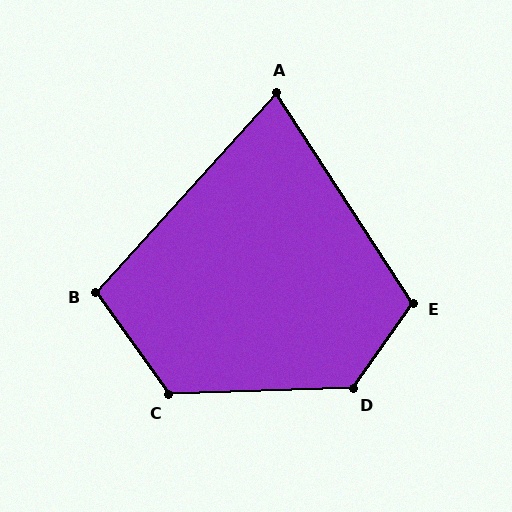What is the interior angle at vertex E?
Approximately 112 degrees (obtuse).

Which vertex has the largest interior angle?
D, at approximately 127 degrees.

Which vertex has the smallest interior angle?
A, at approximately 75 degrees.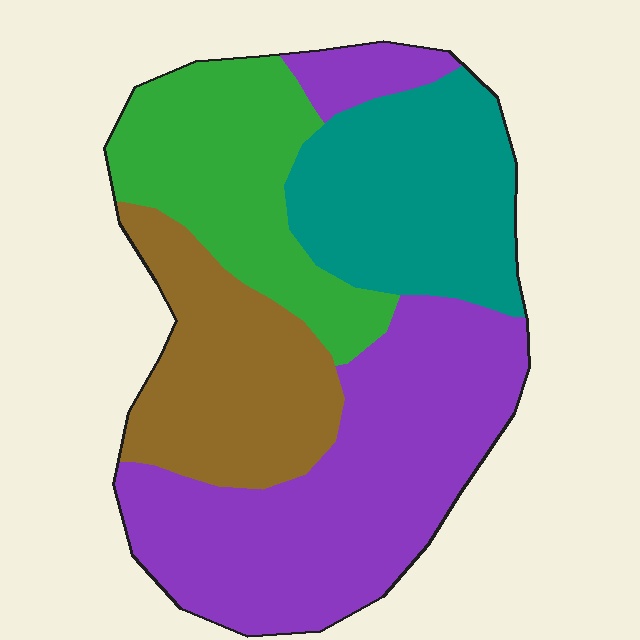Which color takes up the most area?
Purple, at roughly 40%.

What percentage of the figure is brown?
Brown takes up about one fifth (1/5) of the figure.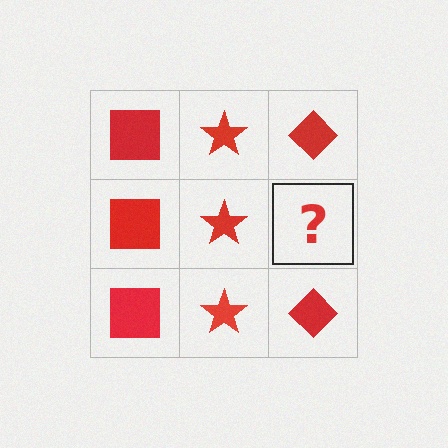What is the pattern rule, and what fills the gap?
The rule is that each column has a consistent shape. The gap should be filled with a red diamond.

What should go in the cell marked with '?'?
The missing cell should contain a red diamond.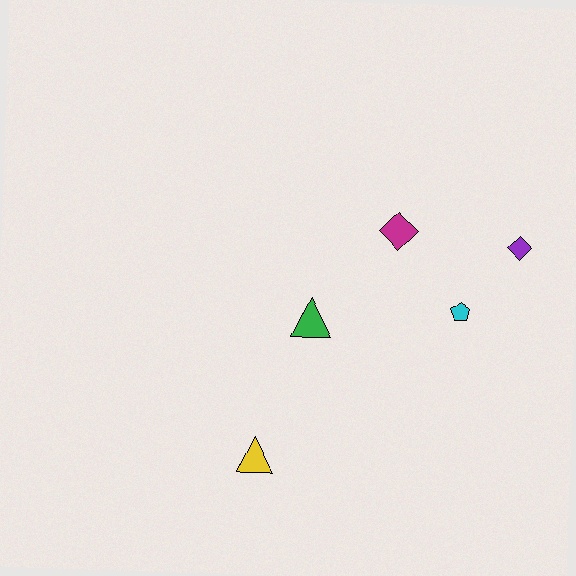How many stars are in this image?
There are no stars.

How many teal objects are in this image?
There are no teal objects.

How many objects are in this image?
There are 5 objects.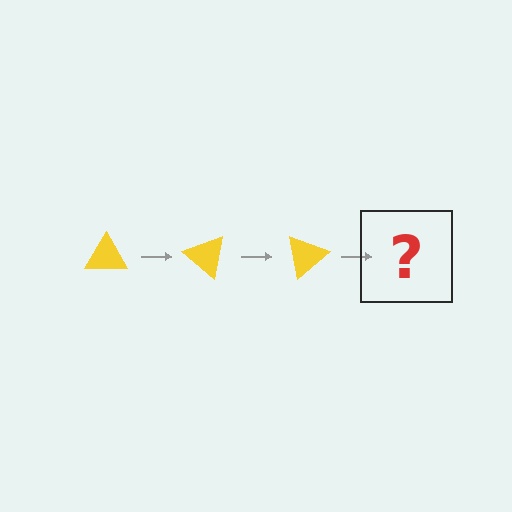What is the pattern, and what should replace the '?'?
The pattern is that the triangle rotates 40 degrees each step. The '?' should be a yellow triangle rotated 120 degrees.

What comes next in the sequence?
The next element should be a yellow triangle rotated 120 degrees.